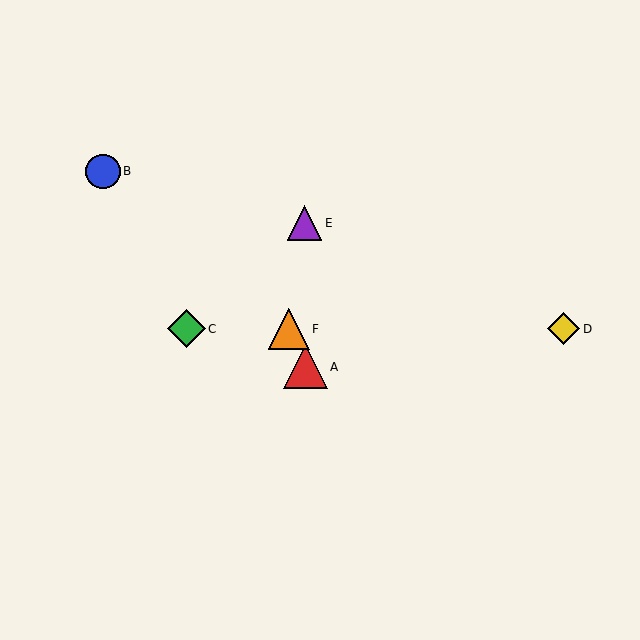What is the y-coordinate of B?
Object B is at y≈171.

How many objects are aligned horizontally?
3 objects (C, D, F) are aligned horizontally.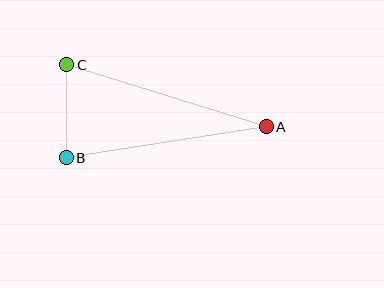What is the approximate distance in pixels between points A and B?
The distance between A and B is approximately 203 pixels.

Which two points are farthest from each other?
Points A and C are farthest from each other.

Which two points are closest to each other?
Points B and C are closest to each other.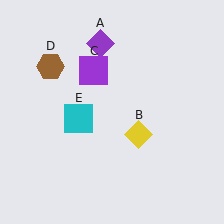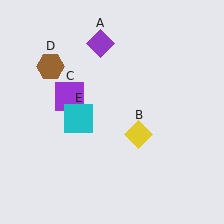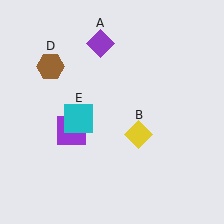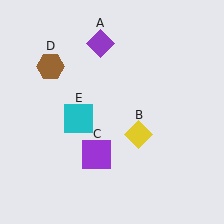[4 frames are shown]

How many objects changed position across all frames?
1 object changed position: purple square (object C).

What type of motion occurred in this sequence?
The purple square (object C) rotated counterclockwise around the center of the scene.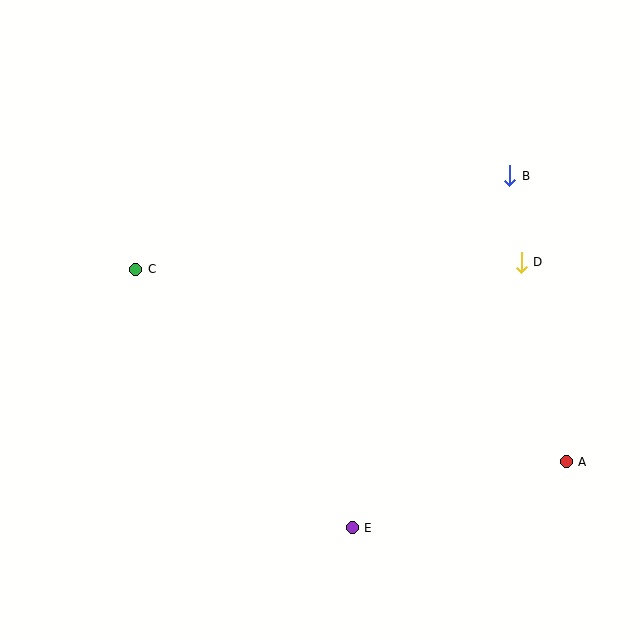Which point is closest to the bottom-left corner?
Point E is closest to the bottom-left corner.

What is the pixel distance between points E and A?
The distance between E and A is 224 pixels.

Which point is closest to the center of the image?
Point C at (136, 269) is closest to the center.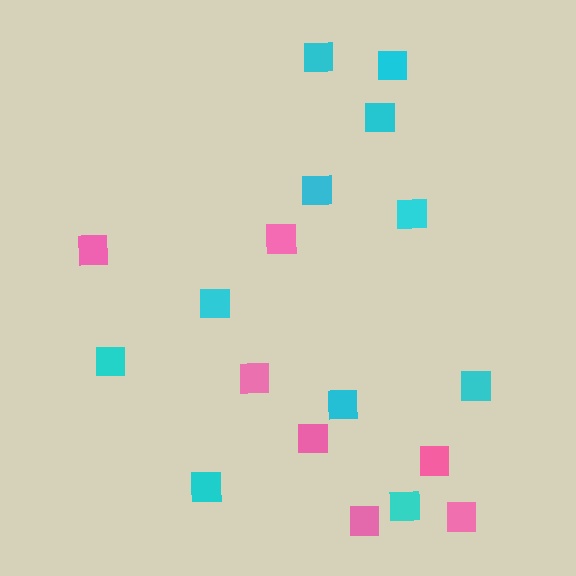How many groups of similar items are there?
There are 2 groups: one group of cyan squares (11) and one group of pink squares (7).